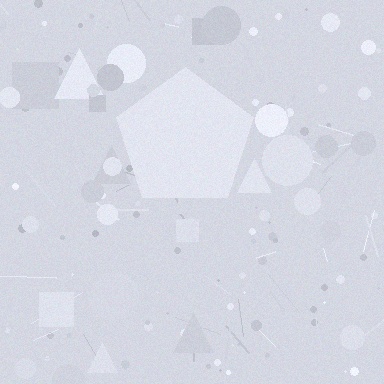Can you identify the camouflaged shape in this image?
The camouflaged shape is a pentagon.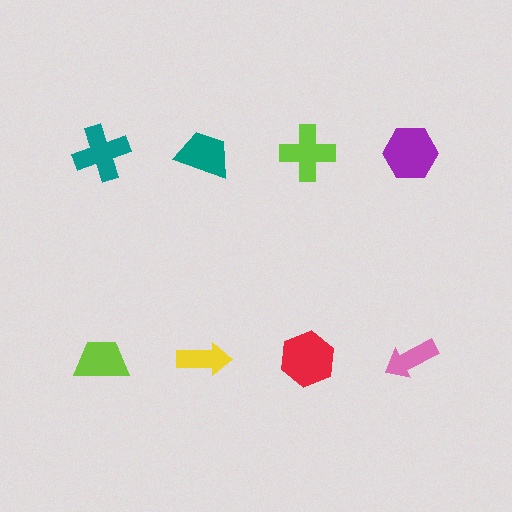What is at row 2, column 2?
A yellow arrow.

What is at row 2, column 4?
A pink arrow.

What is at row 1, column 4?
A purple hexagon.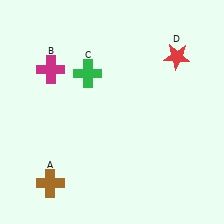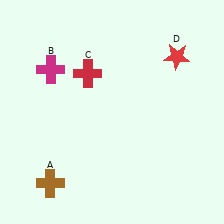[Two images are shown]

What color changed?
The cross (C) changed from green in Image 1 to red in Image 2.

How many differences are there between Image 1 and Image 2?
There is 1 difference between the two images.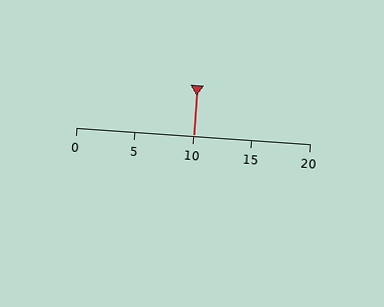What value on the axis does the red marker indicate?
The marker indicates approximately 10.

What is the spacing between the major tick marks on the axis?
The major ticks are spaced 5 apart.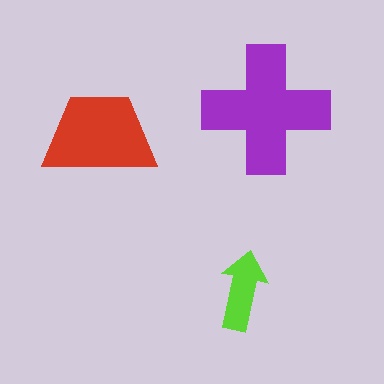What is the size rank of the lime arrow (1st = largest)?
3rd.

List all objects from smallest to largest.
The lime arrow, the red trapezoid, the purple cross.